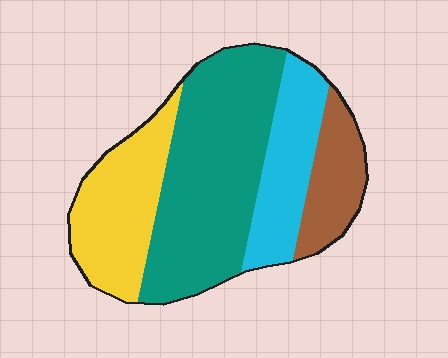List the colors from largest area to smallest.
From largest to smallest: teal, yellow, cyan, brown.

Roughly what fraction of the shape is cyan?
Cyan covers roughly 20% of the shape.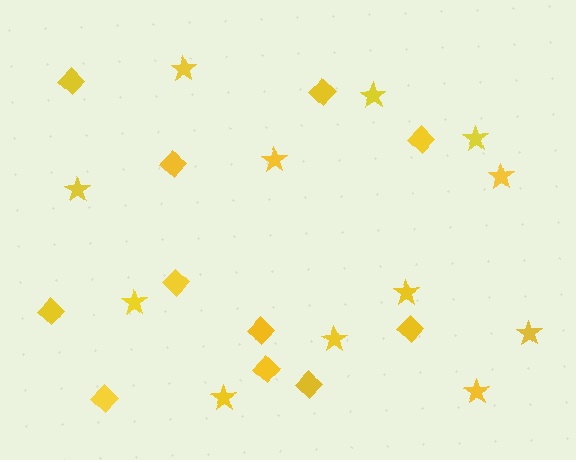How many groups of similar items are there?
There are 2 groups: one group of stars (12) and one group of diamonds (11).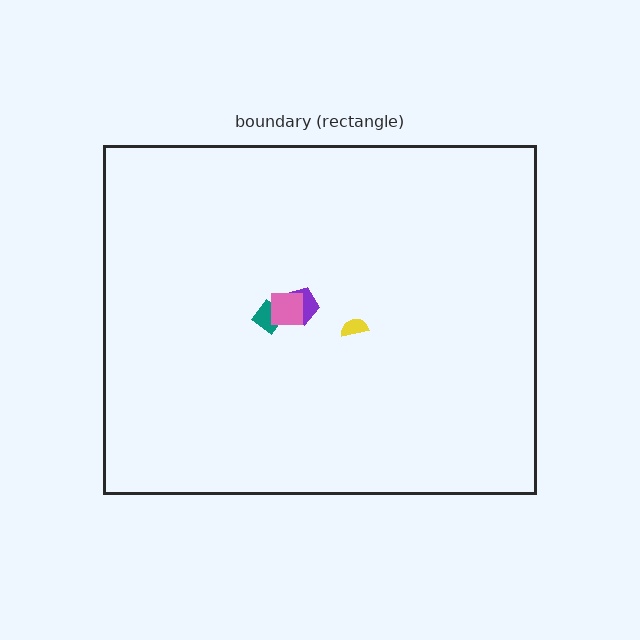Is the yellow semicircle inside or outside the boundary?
Inside.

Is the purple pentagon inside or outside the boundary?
Inside.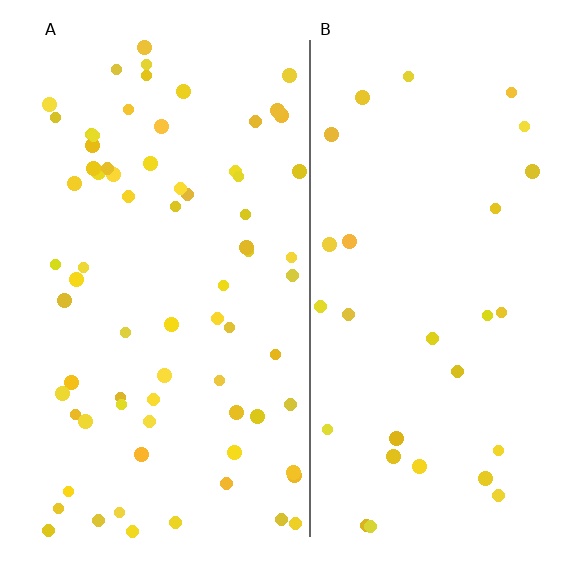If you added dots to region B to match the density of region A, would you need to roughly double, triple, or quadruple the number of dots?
Approximately double.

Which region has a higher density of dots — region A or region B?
A (the left).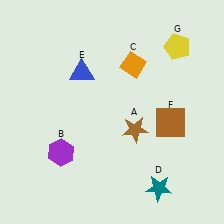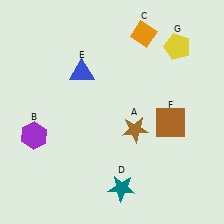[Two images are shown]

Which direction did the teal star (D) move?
The teal star (D) moved left.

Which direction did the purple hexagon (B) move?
The purple hexagon (B) moved left.